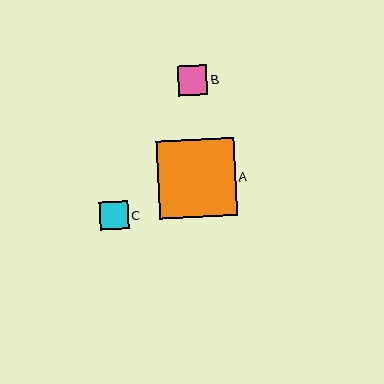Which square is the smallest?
Square C is the smallest with a size of approximately 28 pixels.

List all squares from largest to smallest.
From largest to smallest: A, B, C.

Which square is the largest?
Square A is the largest with a size of approximately 78 pixels.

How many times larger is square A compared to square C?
Square A is approximately 2.7 times the size of square C.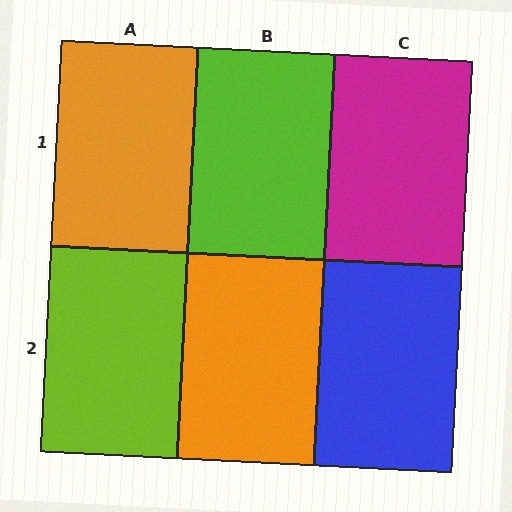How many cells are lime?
2 cells are lime.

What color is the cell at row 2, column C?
Blue.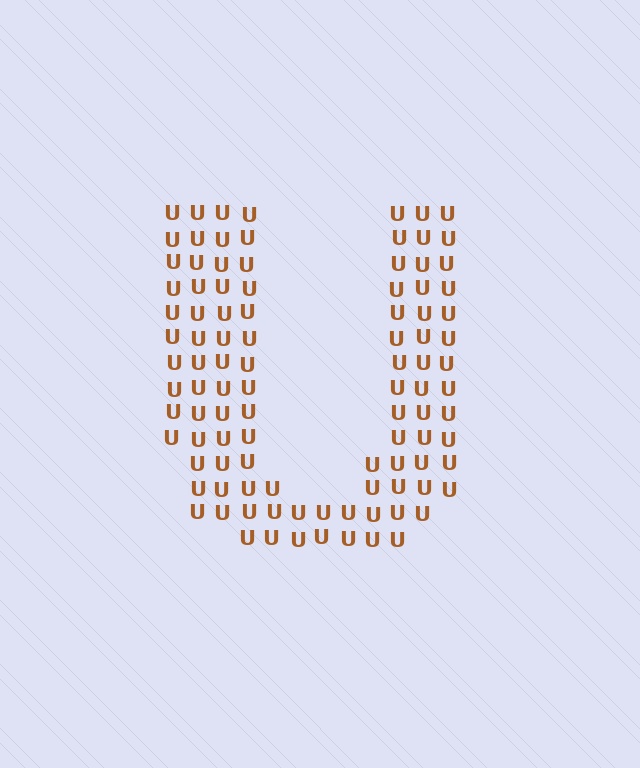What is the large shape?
The large shape is the letter U.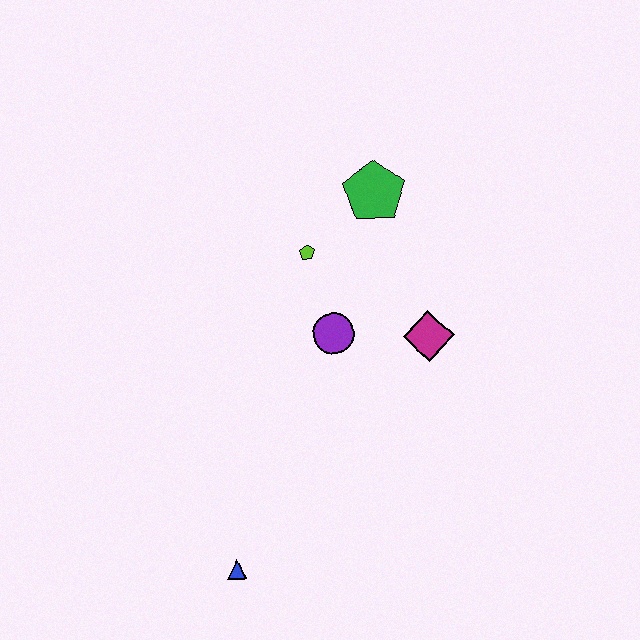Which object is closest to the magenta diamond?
The purple circle is closest to the magenta diamond.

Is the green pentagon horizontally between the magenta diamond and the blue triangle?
Yes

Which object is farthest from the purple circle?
The blue triangle is farthest from the purple circle.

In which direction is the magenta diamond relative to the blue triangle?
The magenta diamond is above the blue triangle.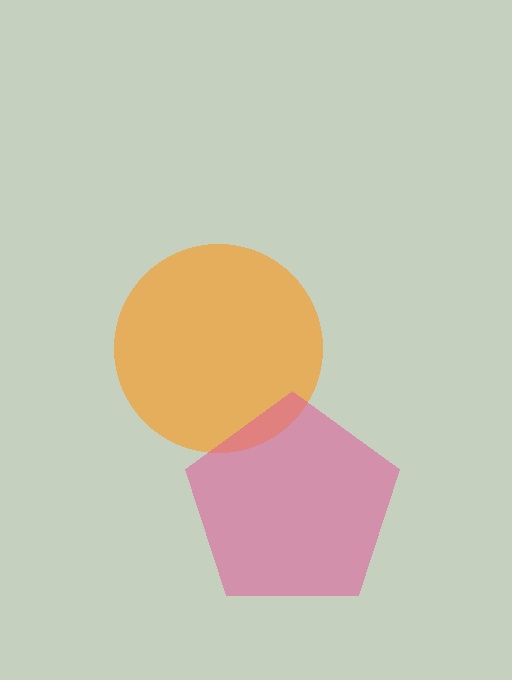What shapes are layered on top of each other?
The layered shapes are: an orange circle, a pink pentagon.